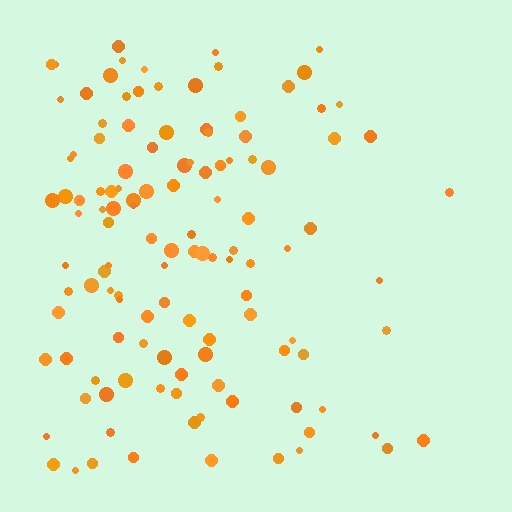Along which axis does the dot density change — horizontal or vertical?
Horizontal.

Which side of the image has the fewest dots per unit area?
The right.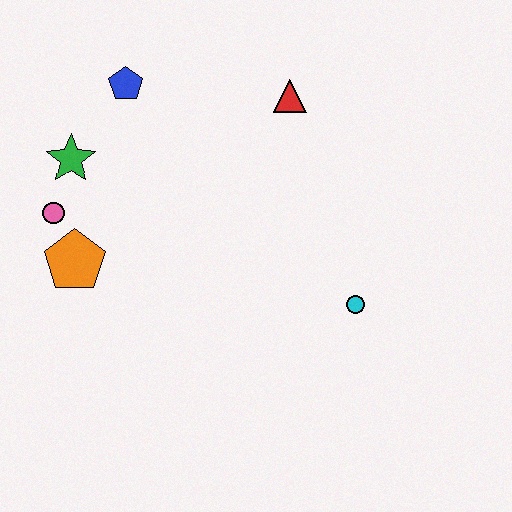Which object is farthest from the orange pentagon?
The cyan circle is farthest from the orange pentagon.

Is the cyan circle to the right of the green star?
Yes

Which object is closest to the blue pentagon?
The green star is closest to the blue pentagon.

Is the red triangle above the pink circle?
Yes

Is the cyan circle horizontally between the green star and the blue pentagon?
No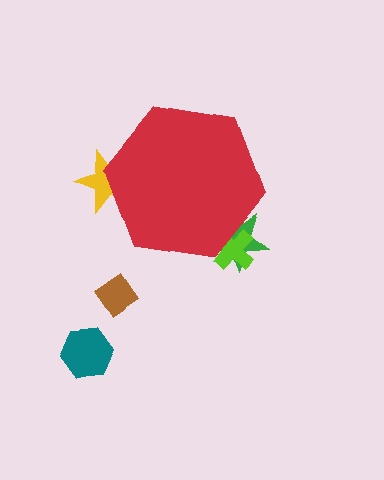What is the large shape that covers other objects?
A red hexagon.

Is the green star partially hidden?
Yes, the green star is partially hidden behind the red hexagon.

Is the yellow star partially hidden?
Yes, the yellow star is partially hidden behind the red hexagon.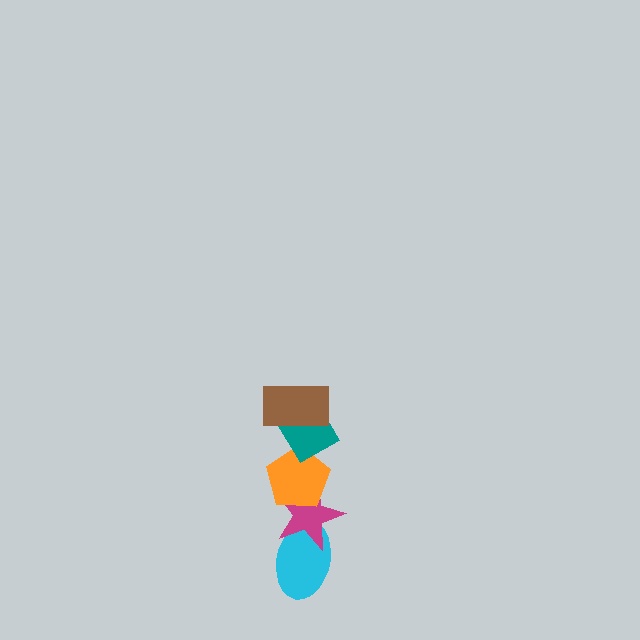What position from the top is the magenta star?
The magenta star is 4th from the top.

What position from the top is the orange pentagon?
The orange pentagon is 3rd from the top.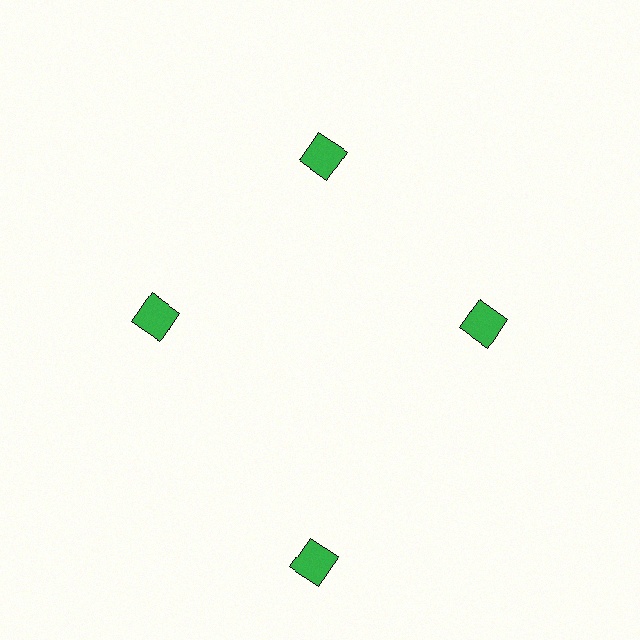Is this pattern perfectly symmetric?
No. The 4 green diamonds are arranged in a ring, but one element near the 6 o'clock position is pushed outward from the center, breaking the 4-fold rotational symmetry.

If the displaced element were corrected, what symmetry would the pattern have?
It would have 4-fold rotational symmetry — the pattern would map onto itself every 90 degrees.